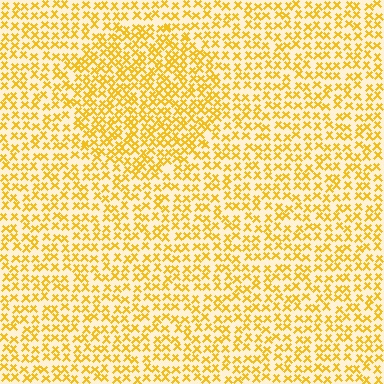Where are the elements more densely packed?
The elements are more densely packed inside the circle boundary.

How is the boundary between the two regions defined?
The boundary is defined by a change in element density (approximately 1.5x ratio). All elements are the same color, size, and shape.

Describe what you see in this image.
The image contains small yellow elements arranged at two different densities. A circle-shaped region is visible where the elements are more densely packed than the surrounding area.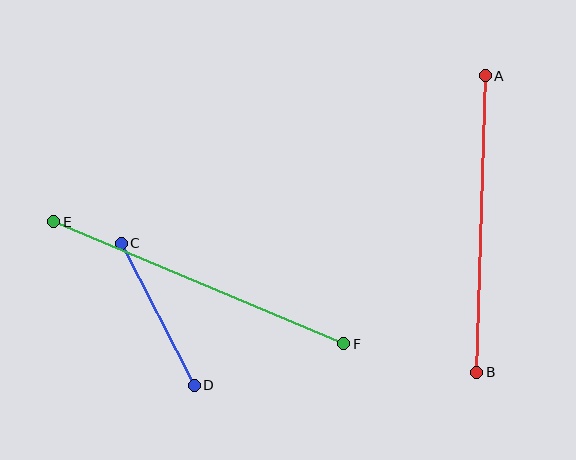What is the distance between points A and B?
The distance is approximately 296 pixels.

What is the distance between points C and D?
The distance is approximately 160 pixels.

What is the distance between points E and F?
The distance is approximately 314 pixels.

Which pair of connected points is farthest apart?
Points E and F are farthest apart.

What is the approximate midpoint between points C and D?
The midpoint is at approximately (158, 314) pixels.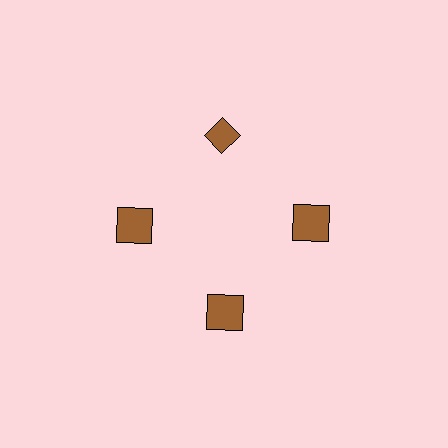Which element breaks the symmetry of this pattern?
The brown diamond at roughly the 12 o'clock position breaks the symmetry. All other shapes are brown squares.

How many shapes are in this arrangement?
There are 4 shapes arranged in a ring pattern.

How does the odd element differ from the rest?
It has a different shape: diamond instead of square.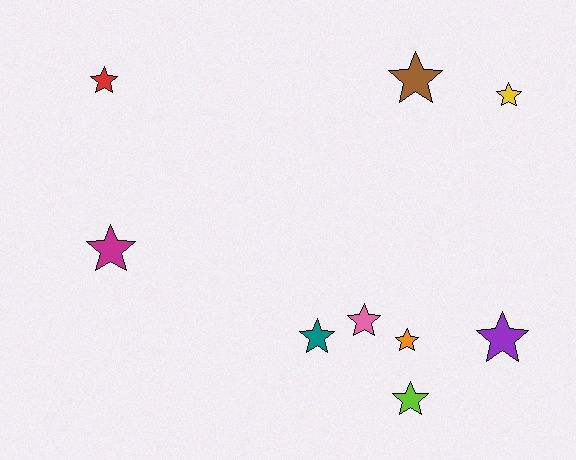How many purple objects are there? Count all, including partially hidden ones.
There is 1 purple object.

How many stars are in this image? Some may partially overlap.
There are 9 stars.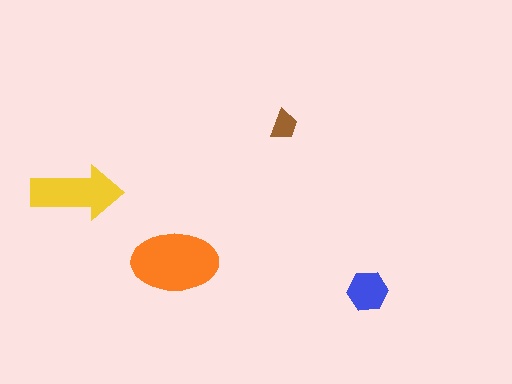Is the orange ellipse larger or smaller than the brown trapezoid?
Larger.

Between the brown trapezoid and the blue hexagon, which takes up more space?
The blue hexagon.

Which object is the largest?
The orange ellipse.